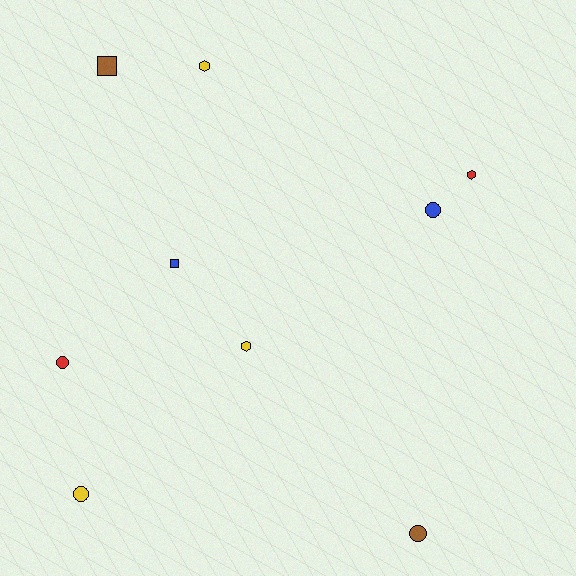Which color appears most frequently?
Yellow, with 3 objects.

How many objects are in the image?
There are 9 objects.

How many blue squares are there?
There is 1 blue square.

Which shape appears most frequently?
Circle, with 4 objects.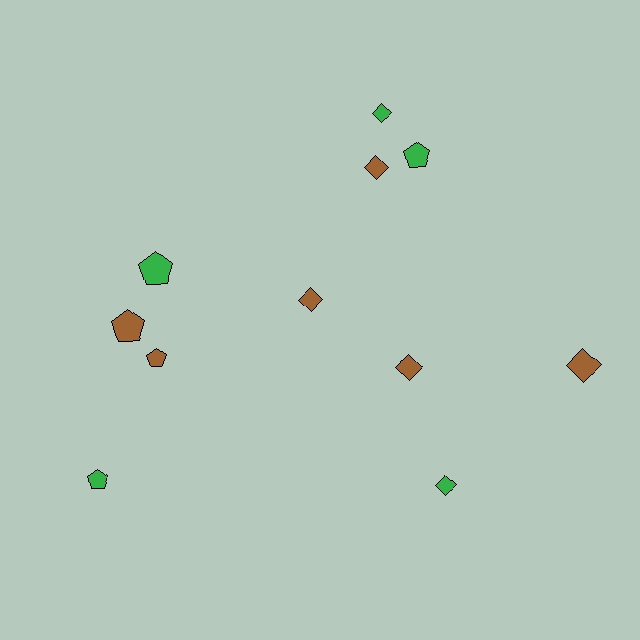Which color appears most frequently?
Brown, with 6 objects.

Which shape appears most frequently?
Diamond, with 6 objects.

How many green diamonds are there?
There are 2 green diamonds.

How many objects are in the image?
There are 11 objects.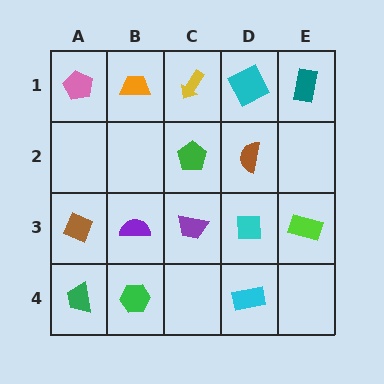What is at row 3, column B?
A purple semicircle.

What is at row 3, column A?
A brown diamond.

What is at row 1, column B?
An orange trapezoid.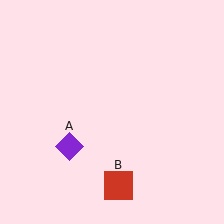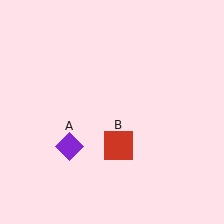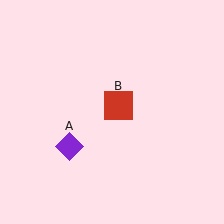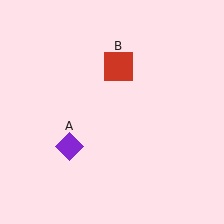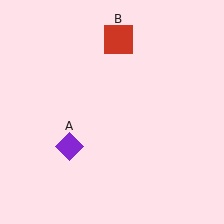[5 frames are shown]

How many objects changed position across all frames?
1 object changed position: red square (object B).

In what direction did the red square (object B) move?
The red square (object B) moved up.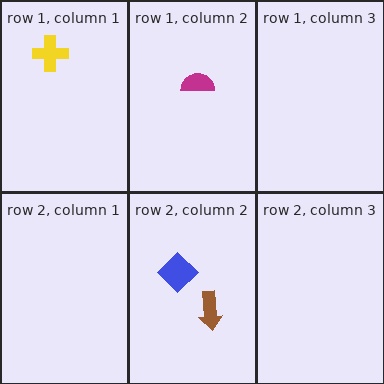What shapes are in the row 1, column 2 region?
The magenta semicircle.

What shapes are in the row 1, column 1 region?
The yellow cross.